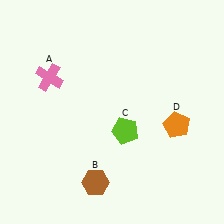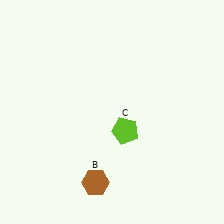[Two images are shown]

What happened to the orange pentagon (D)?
The orange pentagon (D) was removed in Image 2. It was in the bottom-right area of Image 1.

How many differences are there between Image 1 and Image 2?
There are 2 differences between the two images.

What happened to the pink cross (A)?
The pink cross (A) was removed in Image 2. It was in the top-left area of Image 1.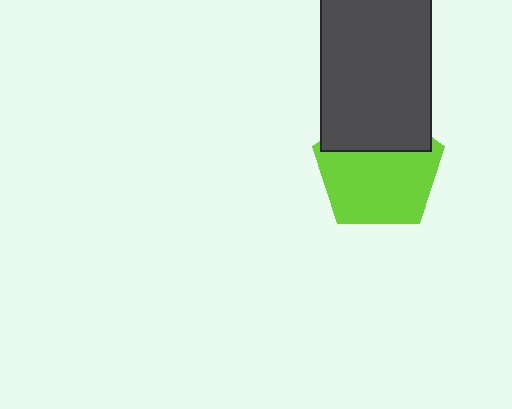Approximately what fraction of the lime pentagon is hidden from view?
Roughly 32% of the lime pentagon is hidden behind the dark gray rectangle.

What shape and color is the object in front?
The object in front is a dark gray rectangle.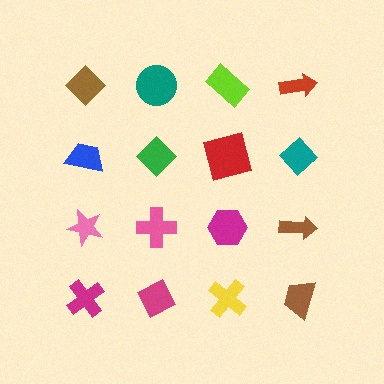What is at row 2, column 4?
A teal diamond.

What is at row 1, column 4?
A red arrow.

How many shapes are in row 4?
4 shapes.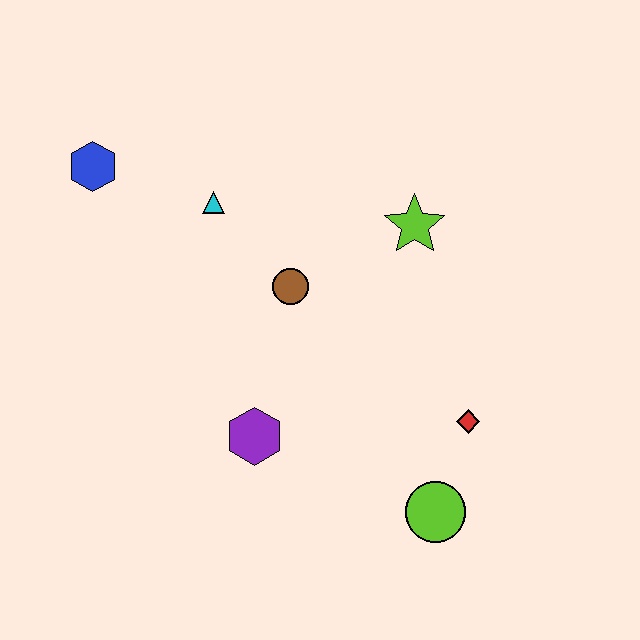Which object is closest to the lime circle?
The red diamond is closest to the lime circle.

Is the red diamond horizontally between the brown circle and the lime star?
No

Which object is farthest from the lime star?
The blue hexagon is farthest from the lime star.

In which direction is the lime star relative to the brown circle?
The lime star is to the right of the brown circle.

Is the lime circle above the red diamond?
No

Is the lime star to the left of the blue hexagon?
No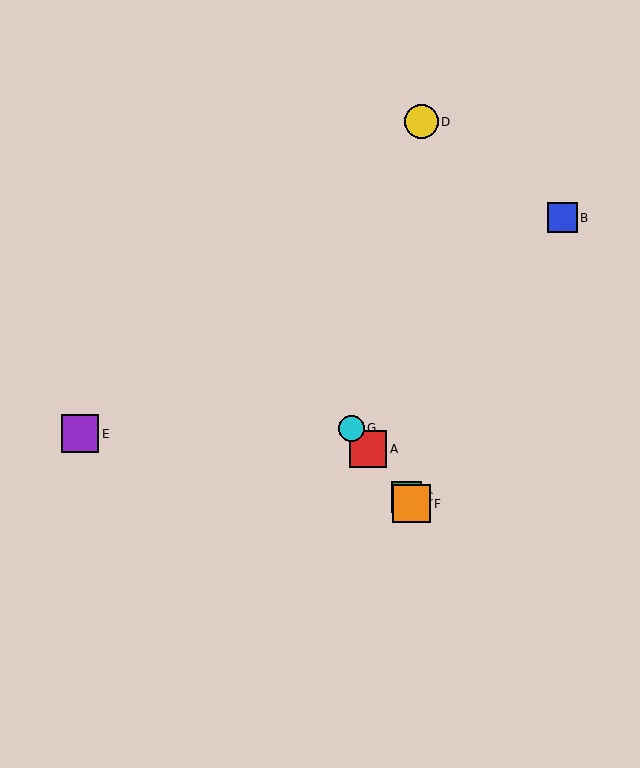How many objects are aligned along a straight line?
4 objects (A, C, F, G) are aligned along a straight line.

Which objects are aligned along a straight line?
Objects A, C, F, G are aligned along a straight line.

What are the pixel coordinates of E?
Object E is at (80, 434).